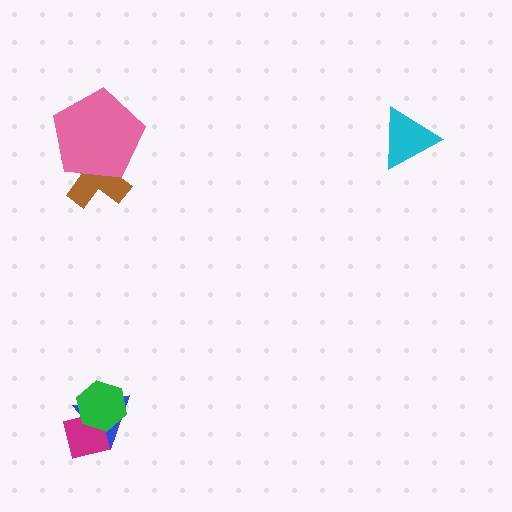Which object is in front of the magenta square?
The green hexagon is in front of the magenta square.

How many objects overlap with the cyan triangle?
0 objects overlap with the cyan triangle.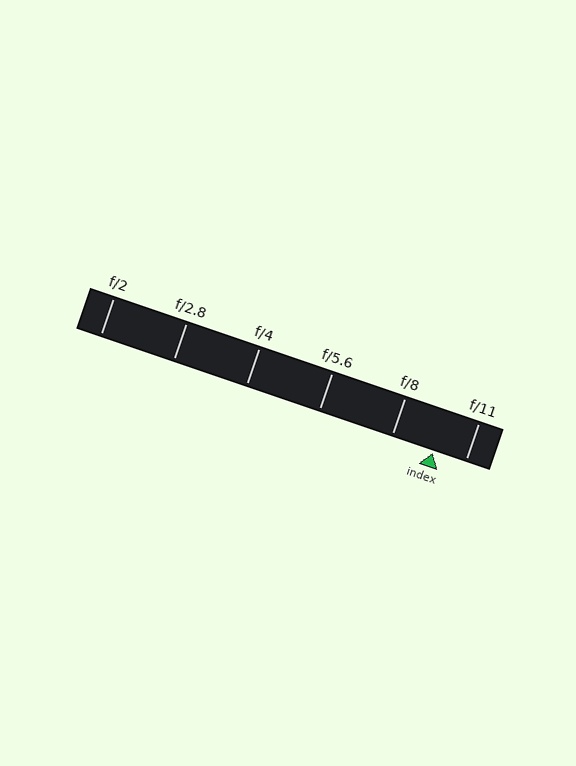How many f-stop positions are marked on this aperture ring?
There are 6 f-stop positions marked.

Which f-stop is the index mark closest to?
The index mark is closest to f/11.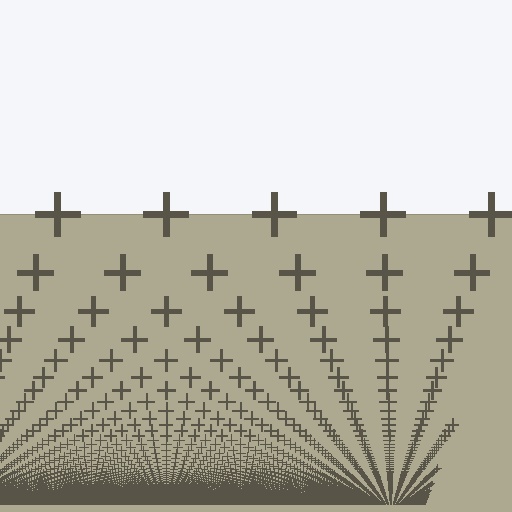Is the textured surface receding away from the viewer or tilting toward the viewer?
The surface appears to tilt toward the viewer. Texture elements get larger and sparser toward the top.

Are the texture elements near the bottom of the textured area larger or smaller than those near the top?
Smaller. The gradient is inverted — elements near the bottom are smaller and denser.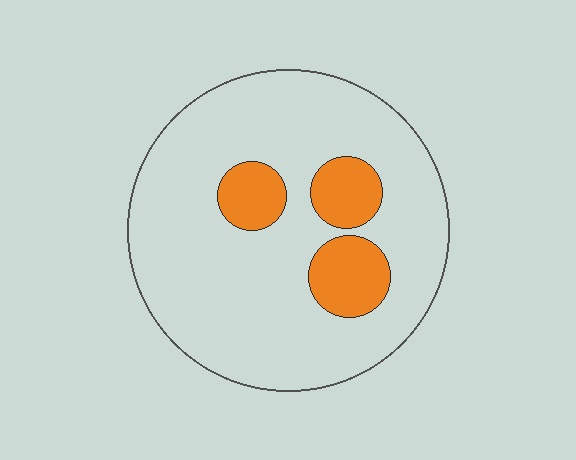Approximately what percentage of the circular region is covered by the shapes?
Approximately 15%.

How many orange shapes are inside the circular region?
3.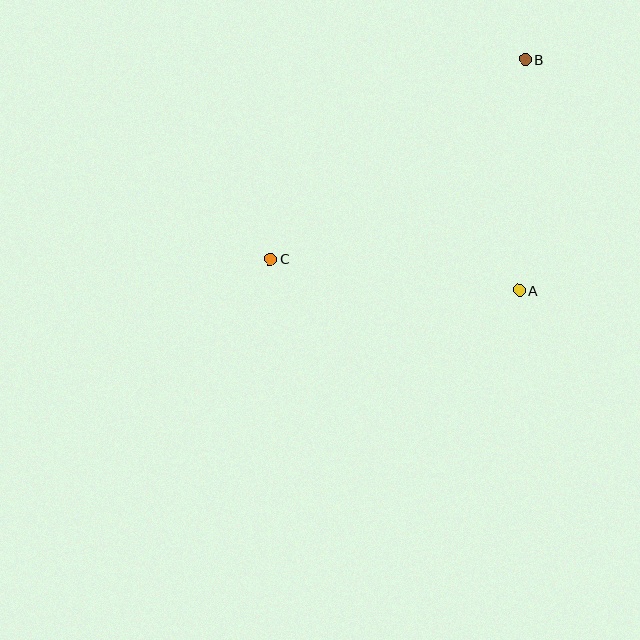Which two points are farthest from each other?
Points B and C are farthest from each other.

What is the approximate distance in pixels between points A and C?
The distance between A and C is approximately 251 pixels.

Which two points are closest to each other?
Points A and B are closest to each other.